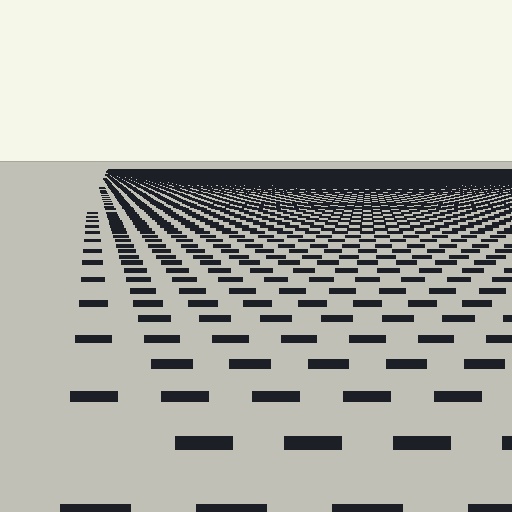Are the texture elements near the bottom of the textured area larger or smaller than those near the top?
Larger. Near the bottom, elements are closer to the viewer and appear at a bigger on-screen size.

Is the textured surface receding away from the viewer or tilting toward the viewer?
The surface is receding away from the viewer. Texture elements get smaller and denser toward the top.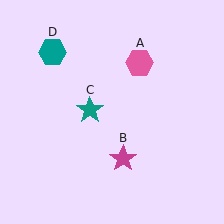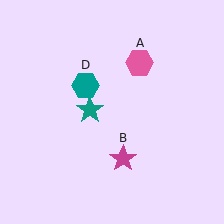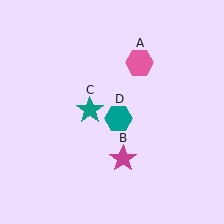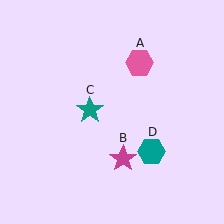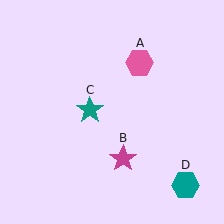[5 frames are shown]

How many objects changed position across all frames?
1 object changed position: teal hexagon (object D).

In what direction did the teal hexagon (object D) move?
The teal hexagon (object D) moved down and to the right.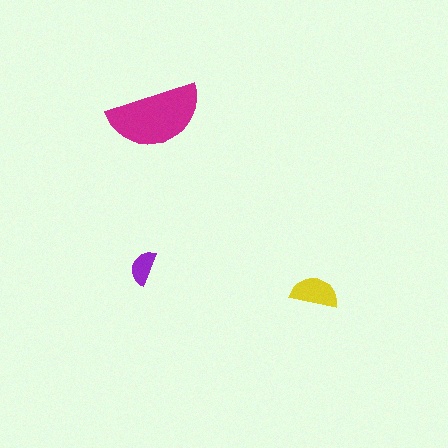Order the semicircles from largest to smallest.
the magenta one, the yellow one, the purple one.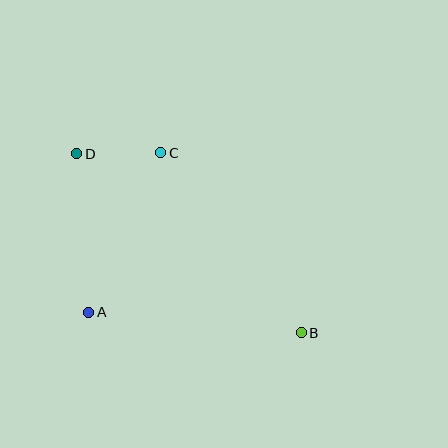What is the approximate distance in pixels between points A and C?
The distance between A and C is approximately 175 pixels.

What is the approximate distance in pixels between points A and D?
The distance between A and D is approximately 159 pixels.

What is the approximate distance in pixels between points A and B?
The distance between A and B is approximately 214 pixels.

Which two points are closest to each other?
Points C and D are closest to each other.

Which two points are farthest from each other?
Points B and D are farthest from each other.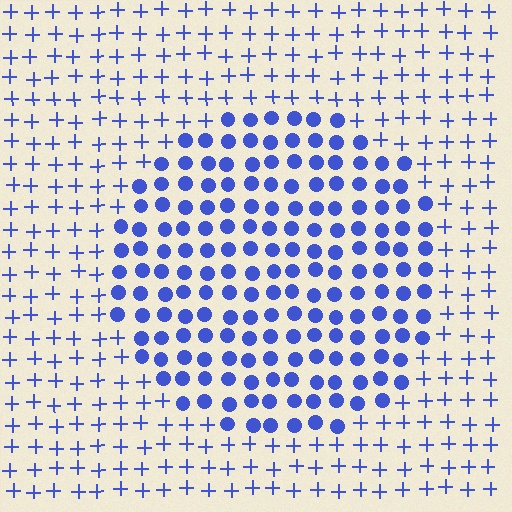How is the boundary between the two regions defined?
The boundary is defined by a change in element shape: circles inside vs. plus signs outside. All elements share the same color and spacing.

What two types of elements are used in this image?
The image uses circles inside the circle region and plus signs outside it.